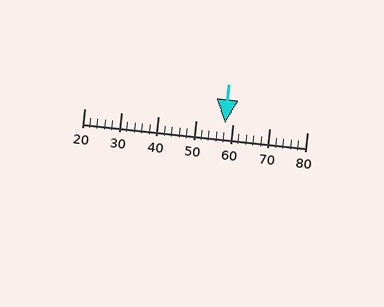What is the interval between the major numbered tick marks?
The major tick marks are spaced 10 units apart.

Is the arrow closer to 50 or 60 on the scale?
The arrow is closer to 60.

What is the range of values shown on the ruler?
The ruler shows values from 20 to 80.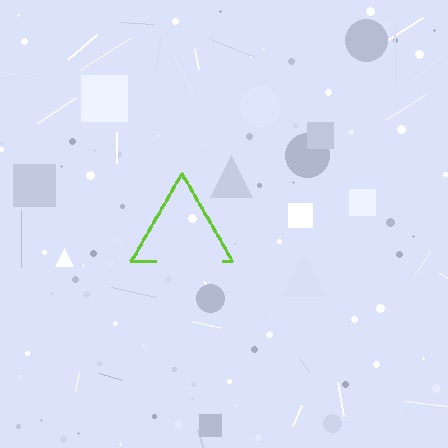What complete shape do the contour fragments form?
The contour fragments form a triangle.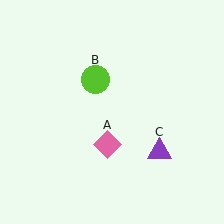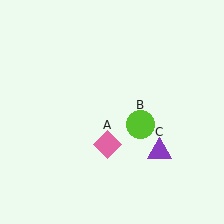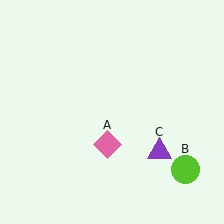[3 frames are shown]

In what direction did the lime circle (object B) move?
The lime circle (object B) moved down and to the right.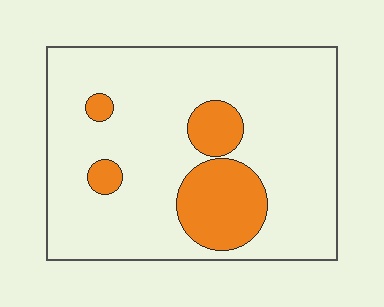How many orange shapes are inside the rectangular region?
4.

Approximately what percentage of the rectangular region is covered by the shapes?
Approximately 15%.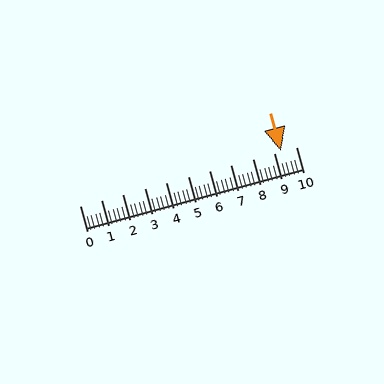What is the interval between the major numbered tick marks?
The major tick marks are spaced 1 units apart.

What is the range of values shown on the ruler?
The ruler shows values from 0 to 10.